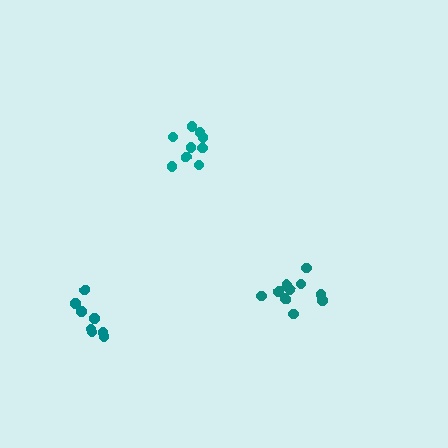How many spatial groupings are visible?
There are 3 spatial groupings.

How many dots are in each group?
Group 1: 8 dots, Group 2: 9 dots, Group 3: 10 dots (27 total).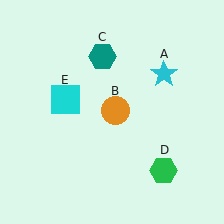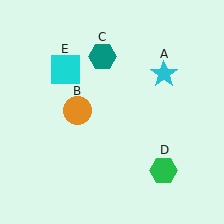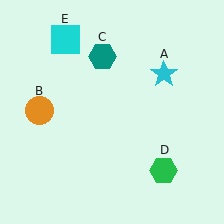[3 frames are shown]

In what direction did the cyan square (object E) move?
The cyan square (object E) moved up.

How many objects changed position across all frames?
2 objects changed position: orange circle (object B), cyan square (object E).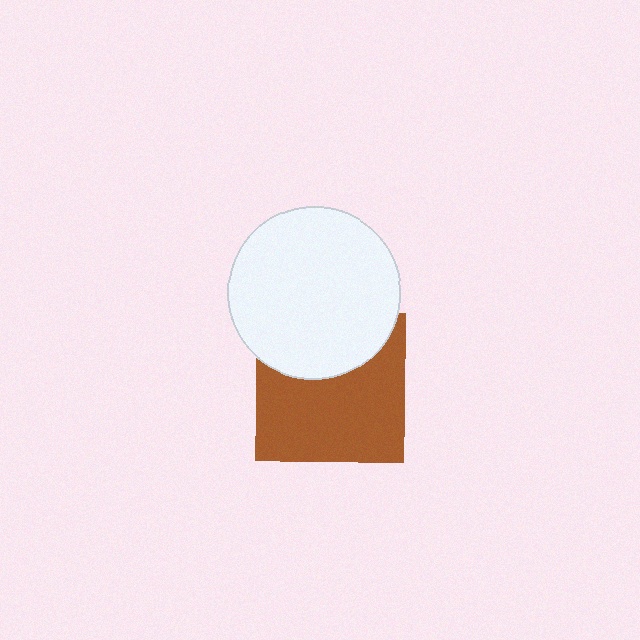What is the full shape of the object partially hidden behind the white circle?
The partially hidden object is a brown square.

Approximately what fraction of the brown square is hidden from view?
Roughly 35% of the brown square is hidden behind the white circle.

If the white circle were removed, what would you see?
You would see the complete brown square.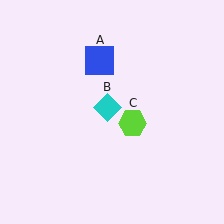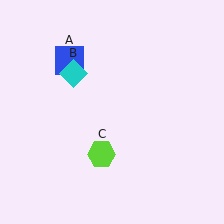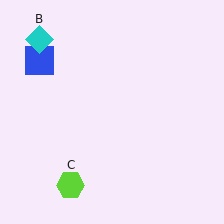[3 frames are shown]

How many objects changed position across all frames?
3 objects changed position: blue square (object A), cyan diamond (object B), lime hexagon (object C).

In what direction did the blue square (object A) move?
The blue square (object A) moved left.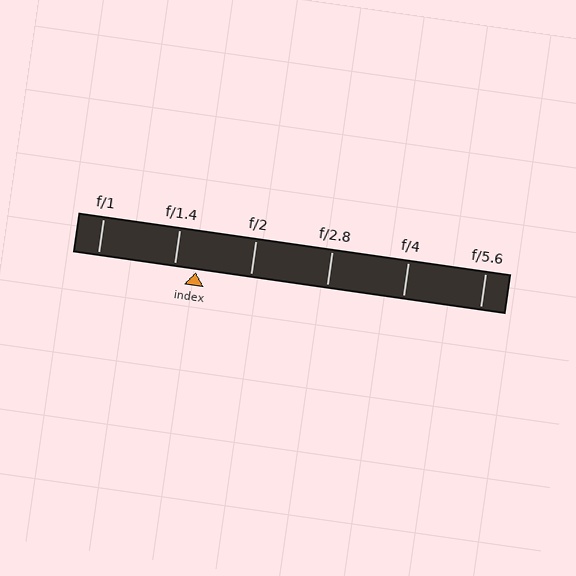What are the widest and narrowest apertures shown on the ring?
The widest aperture shown is f/1 and the narrowest is f/5.6.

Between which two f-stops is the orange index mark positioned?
The index mark is between f/1.4 and f/2.